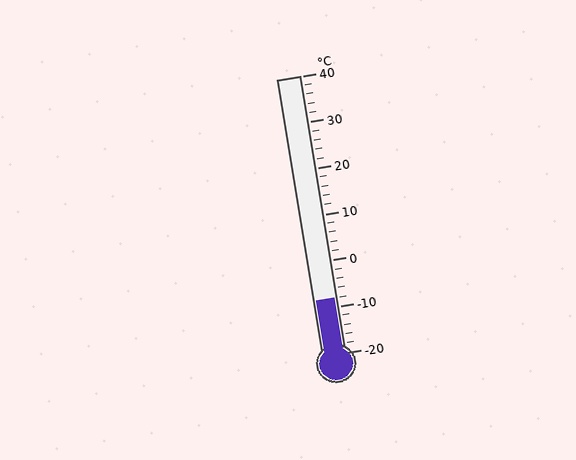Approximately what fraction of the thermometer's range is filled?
The thermometer is filled to approximately 20% of its range.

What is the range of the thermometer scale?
The thermometer scale ranges from -20°C to 40°C.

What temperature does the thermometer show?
The thermometer shows approximately -8°C.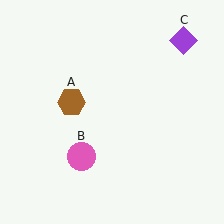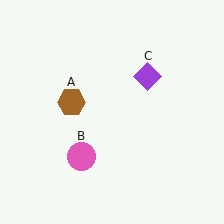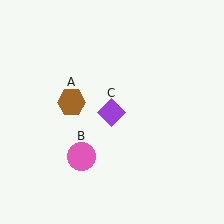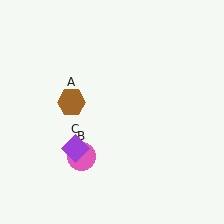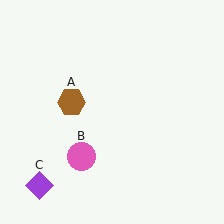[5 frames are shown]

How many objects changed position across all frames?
1 object changed position: purple diamond (object C).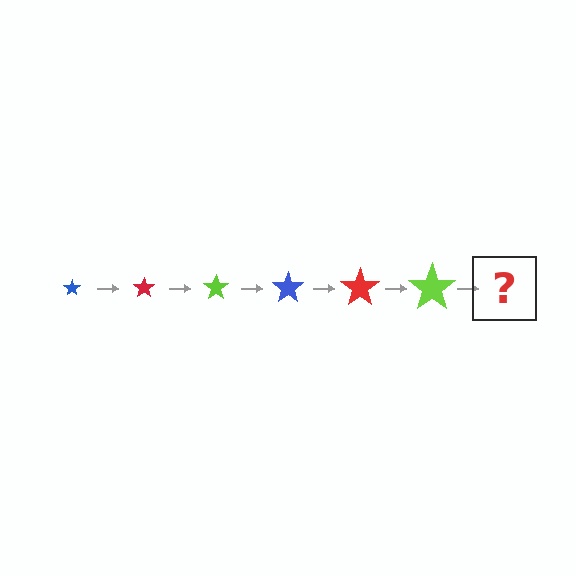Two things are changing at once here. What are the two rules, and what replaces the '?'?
The two rules are that the star grows larger each step and the color cycles through blue, red, and lime. The '?' should be a blue star, larger than the previous one.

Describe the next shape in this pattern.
It should be a blue star, larger than the previous one.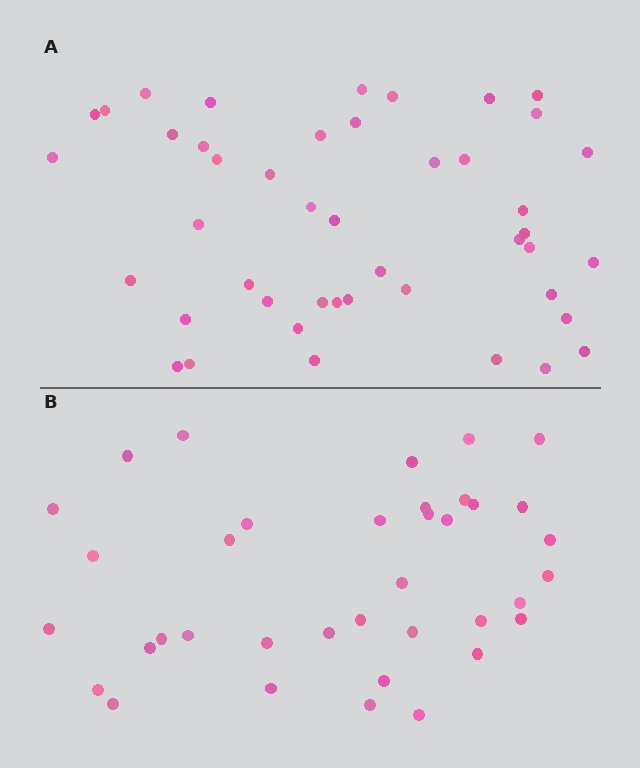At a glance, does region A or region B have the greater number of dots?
Region A (the top region) has more dots.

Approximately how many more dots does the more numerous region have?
Region A has roughly 8 or so more dots than region B.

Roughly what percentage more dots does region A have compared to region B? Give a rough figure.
About 20% more.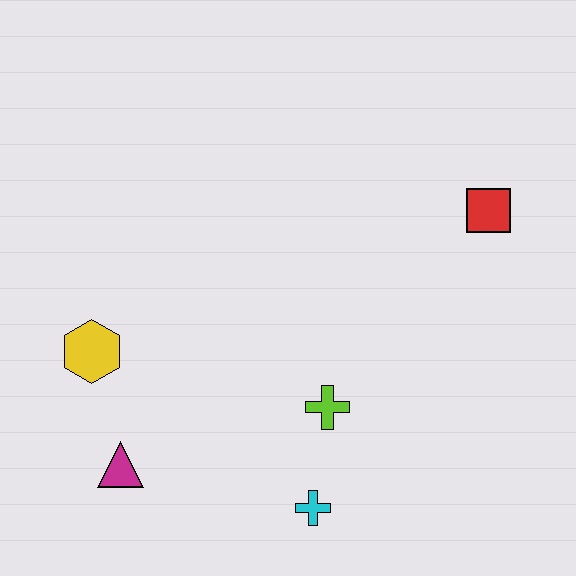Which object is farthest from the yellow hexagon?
The red square is farthest from the yellow hexagon.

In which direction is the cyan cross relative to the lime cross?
The cyan cross is below the lime cross.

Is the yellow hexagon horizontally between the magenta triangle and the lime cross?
No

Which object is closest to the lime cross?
The cyan cross is closest to the lime cross.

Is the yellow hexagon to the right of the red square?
No